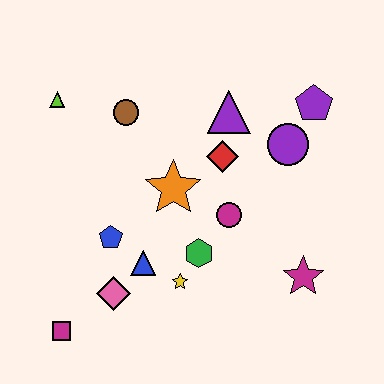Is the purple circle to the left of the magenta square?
No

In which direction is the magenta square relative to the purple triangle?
The magenta square is below the purple triangle.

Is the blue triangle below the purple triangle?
Yes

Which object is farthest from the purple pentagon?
The magenta square is farthest from the purple pentagon.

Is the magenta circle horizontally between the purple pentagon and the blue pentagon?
Yes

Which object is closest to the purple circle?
The purple pentagon is closest to the purple circle.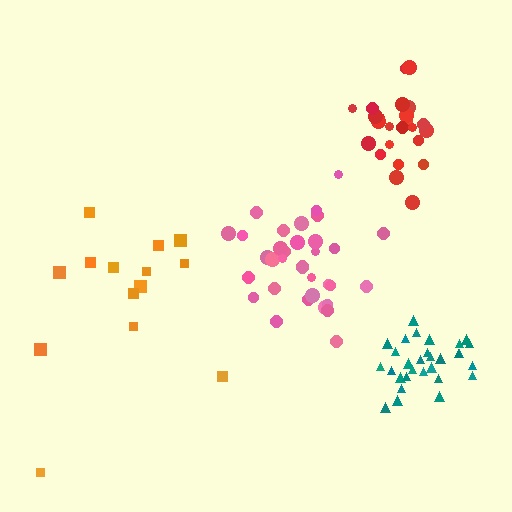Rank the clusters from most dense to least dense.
teal, red, pink, orange.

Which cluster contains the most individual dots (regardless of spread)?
Pink (34).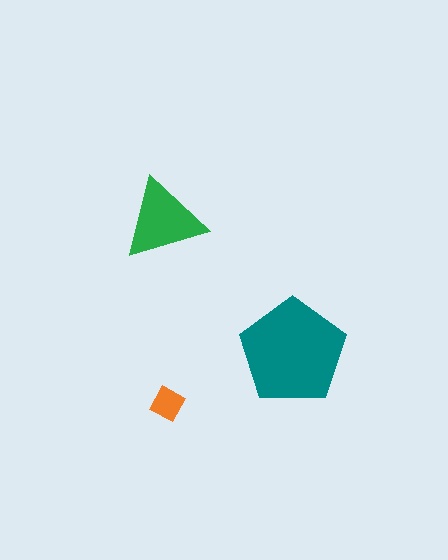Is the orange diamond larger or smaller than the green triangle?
Smaller.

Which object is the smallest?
The orange diamond.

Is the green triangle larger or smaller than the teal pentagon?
Smaller.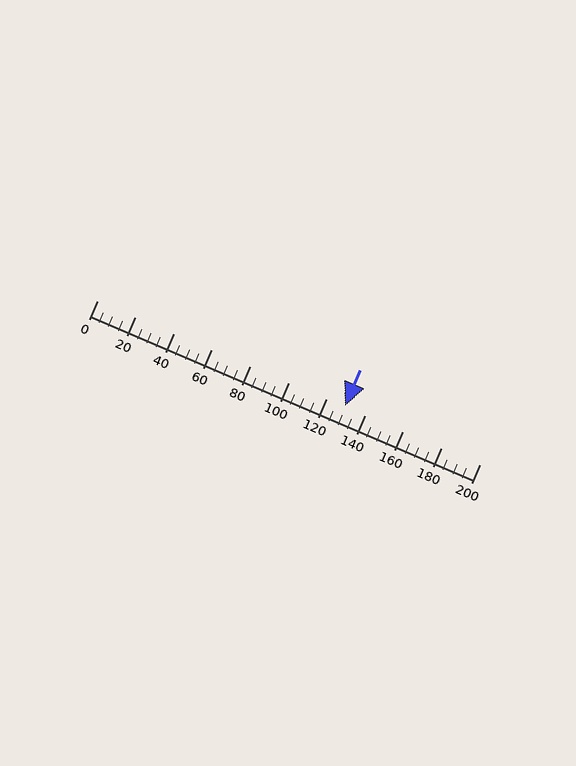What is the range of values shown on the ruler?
The ruler shows values from 0 to 200.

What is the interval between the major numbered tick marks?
The major tick marks are spaced 20 units apart.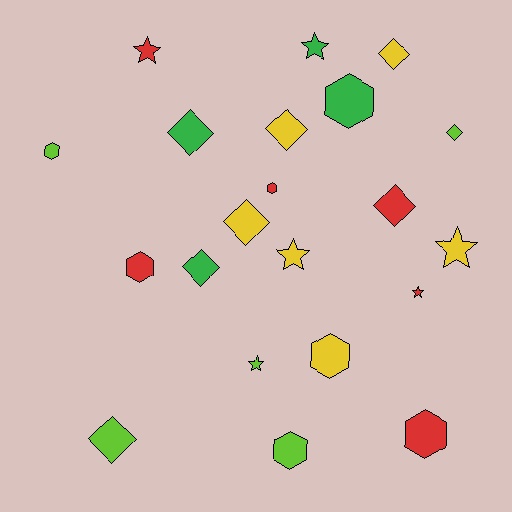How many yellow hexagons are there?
There is 1 yellow hexagon.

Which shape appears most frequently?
Diamond, with 8 objects.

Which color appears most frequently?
Yellow, with 6 objects.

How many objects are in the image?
There are 21 objects.